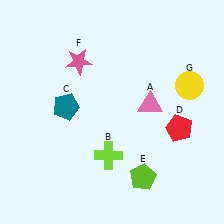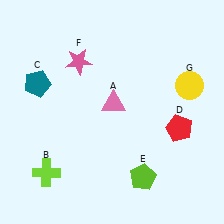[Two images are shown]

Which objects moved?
The objects that moved are: the pink triangle (A), the lime cross (B), the teal pentagon (C).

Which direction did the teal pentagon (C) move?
The teal pentagon (C) moved left.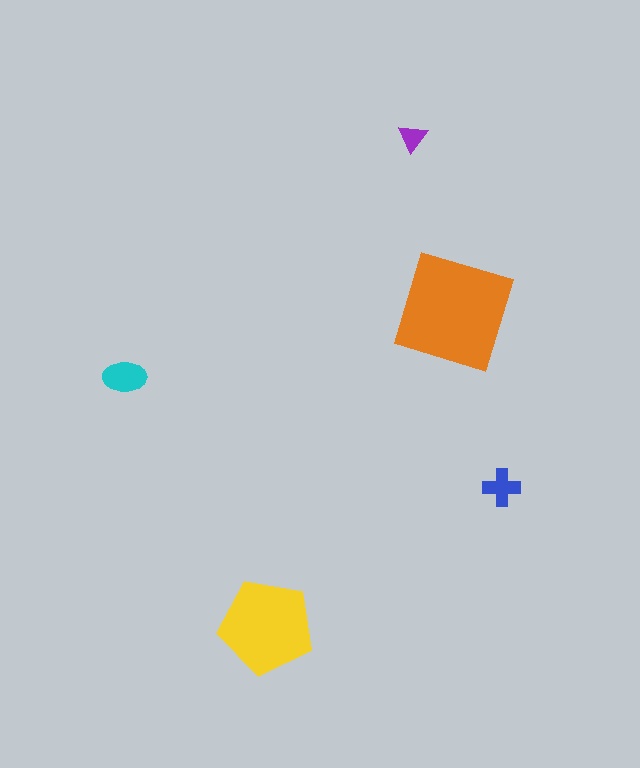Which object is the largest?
The orange square.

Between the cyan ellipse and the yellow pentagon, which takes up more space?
The yellow pentagon.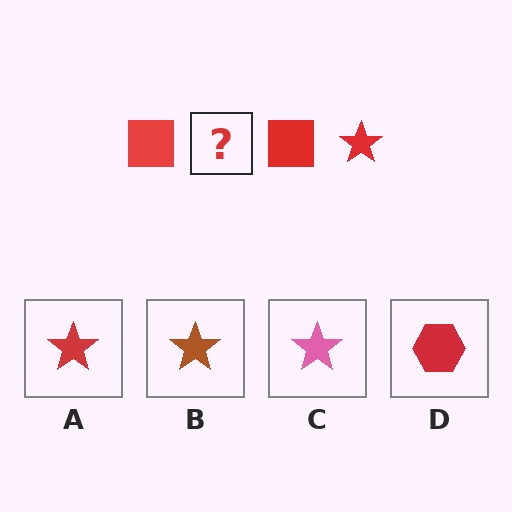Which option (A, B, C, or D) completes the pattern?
A.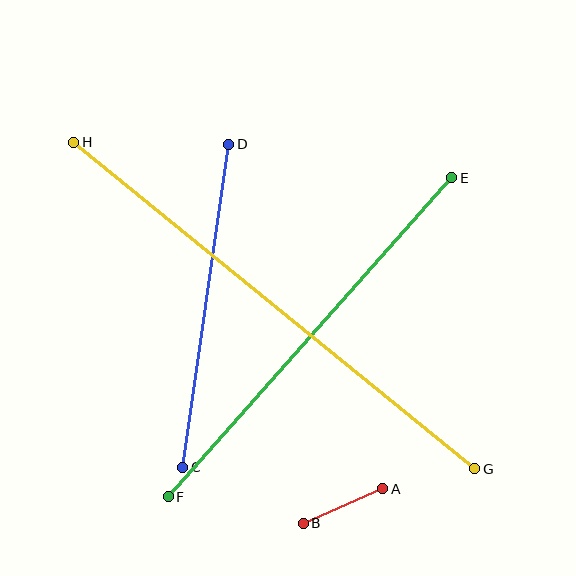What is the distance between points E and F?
The distance is approximately 427 pixels.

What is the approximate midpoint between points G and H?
The midpoint is at approximately (274, 306) pixels.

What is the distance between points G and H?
The distance is approximately 518 pixels.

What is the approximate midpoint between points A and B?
The midpoint is at approximately (343, 506) pixels.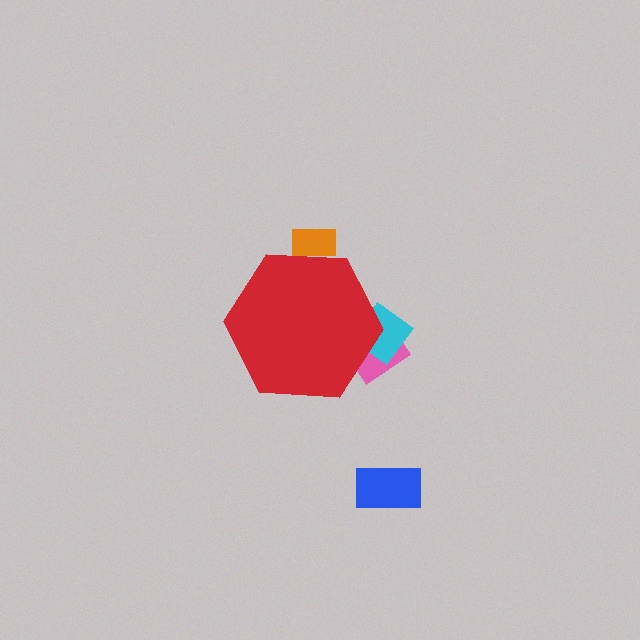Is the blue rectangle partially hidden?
No, the blue rectangle is fully visible.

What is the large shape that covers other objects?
A red hexagon.